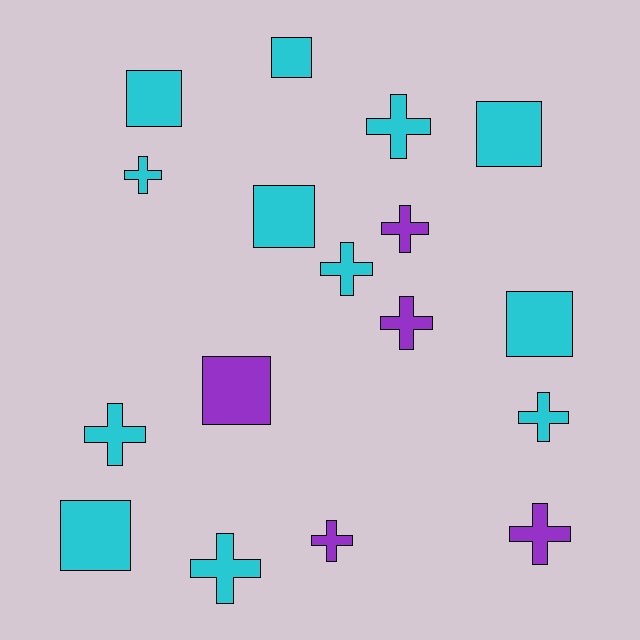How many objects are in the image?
There are 17 objects.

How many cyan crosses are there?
There are 6 cyan crosses.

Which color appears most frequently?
Cyan, with 12 objects.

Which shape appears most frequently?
Cross, with 10 objects.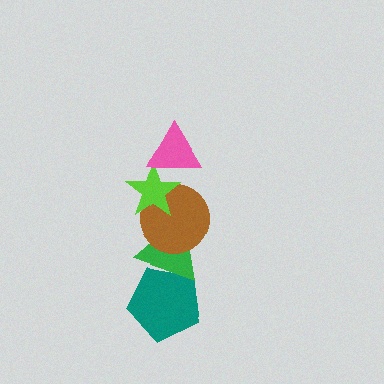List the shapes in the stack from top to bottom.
From top to bottom: the pink triangle, the lime star, the brown circle, the green triangle, the teal pentagon.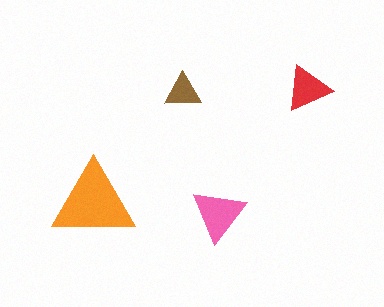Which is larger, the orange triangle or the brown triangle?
The orange one.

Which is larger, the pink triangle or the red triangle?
The pink one.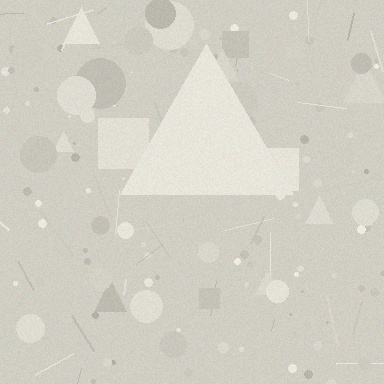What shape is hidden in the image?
A triangle is hidden in the image.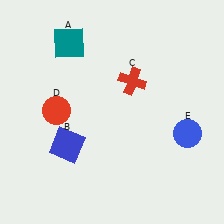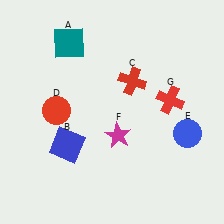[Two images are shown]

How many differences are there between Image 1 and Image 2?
There are 2 differences between the two images.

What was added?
A magenta star (F), a red cross (G) were added in Image 2.